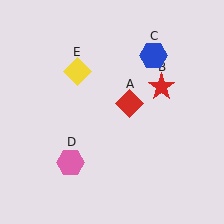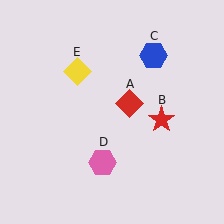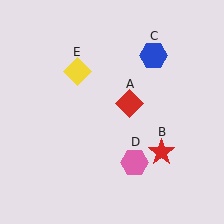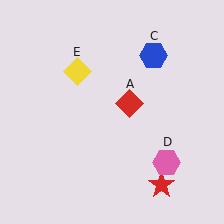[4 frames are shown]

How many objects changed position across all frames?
2 objects changed position: red star (object B), pink hexagon (object D).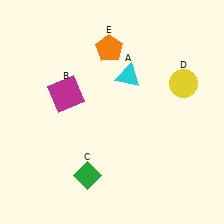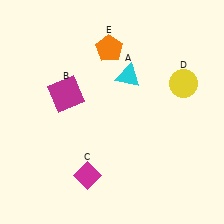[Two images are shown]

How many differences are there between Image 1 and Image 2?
There is 1 difference between the two images.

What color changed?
The diamond (C) changed from green in Image 1 to magenta in Image 2.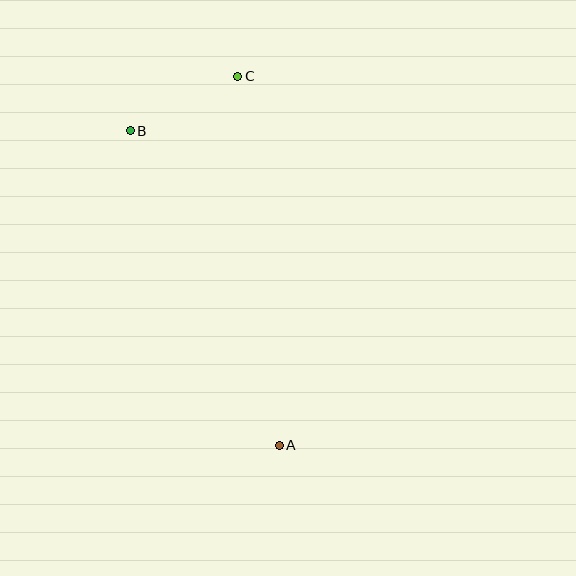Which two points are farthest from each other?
Points A and C are farthest from each other.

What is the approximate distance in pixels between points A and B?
The distance between A and B is approximately 348 pixels.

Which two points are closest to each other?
Points B and C are closest to each other.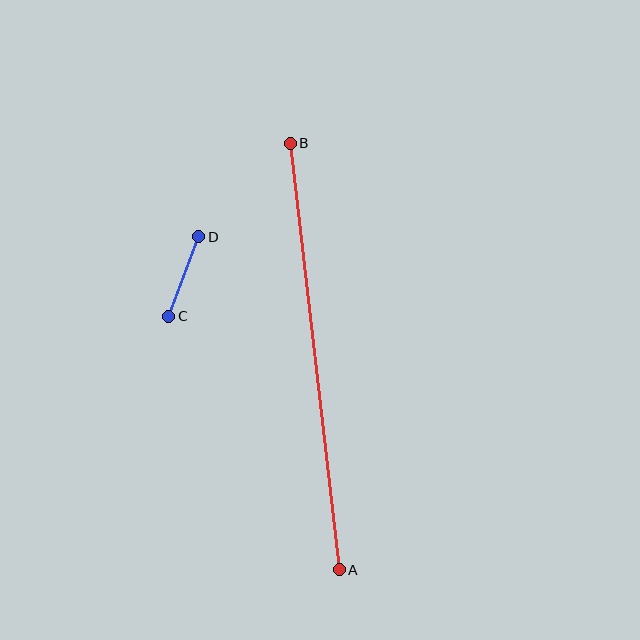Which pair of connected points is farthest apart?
Points A and B are farthest apart.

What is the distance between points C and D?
The distance is approximately 85 pixels.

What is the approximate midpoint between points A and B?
The midpoint is at approximately (315, 356) pixels.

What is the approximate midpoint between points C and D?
The midpoint is at approximately (184, 276) pixels.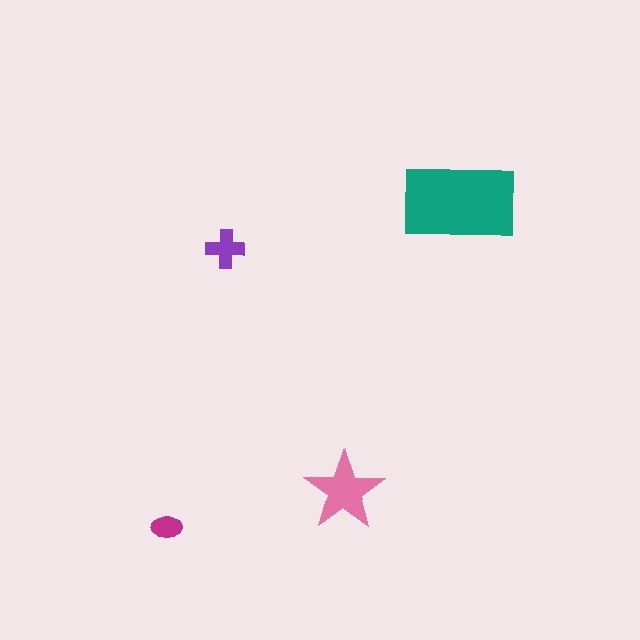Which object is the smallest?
The magenta ellipse.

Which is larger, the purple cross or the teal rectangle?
The teal rectangle.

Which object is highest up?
The teal rectangle is topmost.